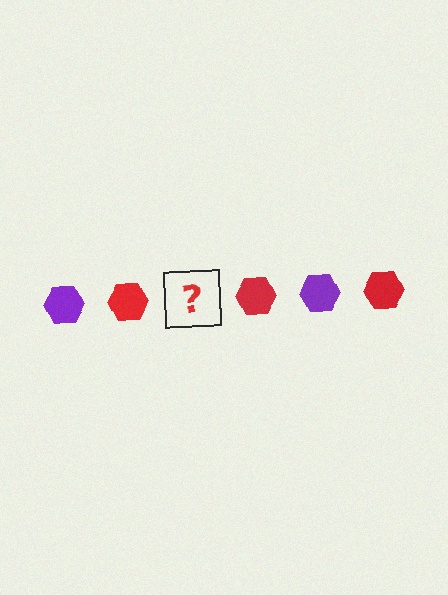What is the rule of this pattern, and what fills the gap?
The rule is that the pattern cycles through purple, red hexagons. The gap should be filled with a purple hexagon.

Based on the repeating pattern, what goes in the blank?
The blank should be a purple hexagon.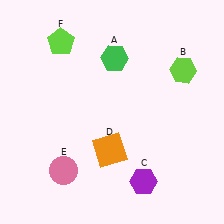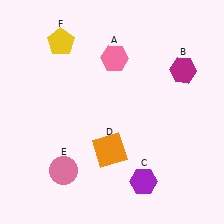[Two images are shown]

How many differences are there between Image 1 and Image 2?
There are 3 differences between the two images.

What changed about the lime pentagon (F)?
In Image 1, F is lime. In Image 2, it changed to yellow.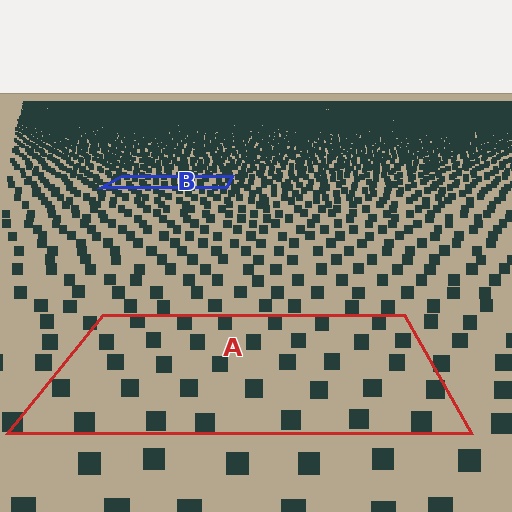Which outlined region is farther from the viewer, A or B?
Region B is farther from the viewer — the texture elements inside it appear smaller and more densely packed.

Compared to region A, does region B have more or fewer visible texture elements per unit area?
Region B has more texture elements per unit area — they are packed more densely because it is farther away.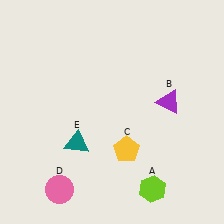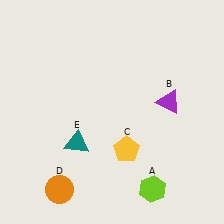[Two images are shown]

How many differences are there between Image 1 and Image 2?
There is 1 difference between the two images.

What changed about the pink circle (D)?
In Image 1, D is pink. In Image 2, it changed to orange.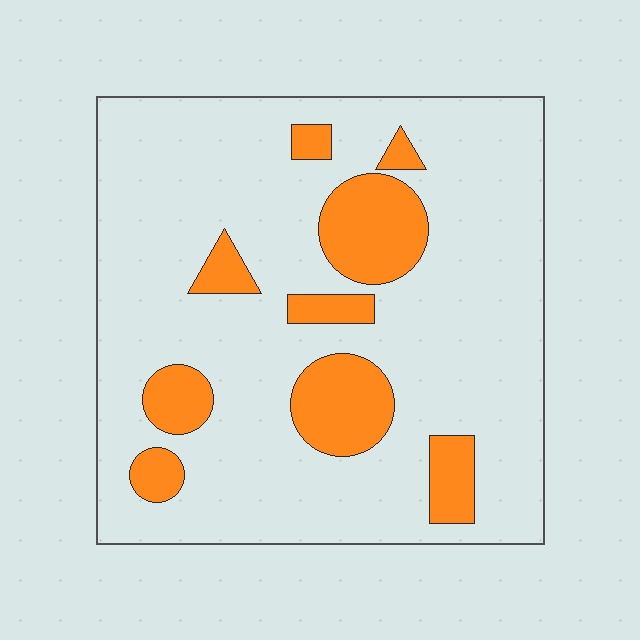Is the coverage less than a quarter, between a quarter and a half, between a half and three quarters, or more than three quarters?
Less than a quarter.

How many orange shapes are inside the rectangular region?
9.